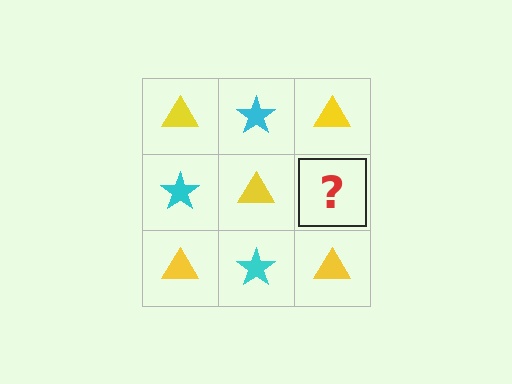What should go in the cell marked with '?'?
The missing cell should contain a cyan star.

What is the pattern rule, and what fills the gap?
The rule is that it alternates yellow triangle and cyan star in a checkerboard pattern. The gap should be filled with a cyan star.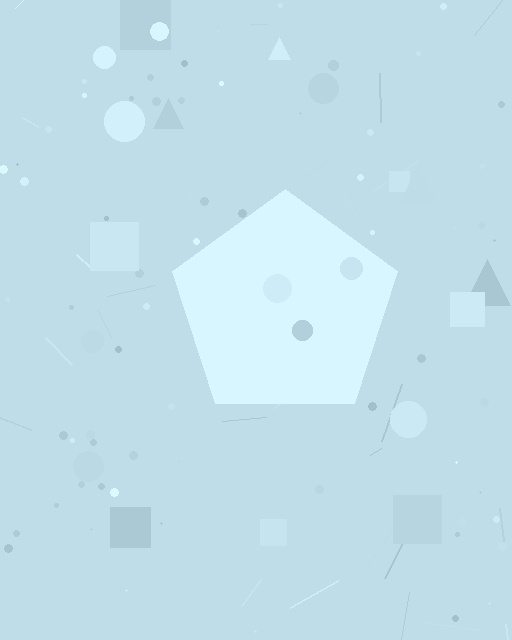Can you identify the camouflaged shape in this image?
The camouflaged shape is a pentagon.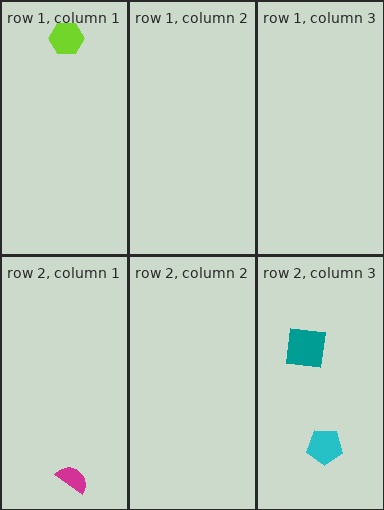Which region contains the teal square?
The row 2, column 3 region.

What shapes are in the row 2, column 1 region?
The magenta semicircle.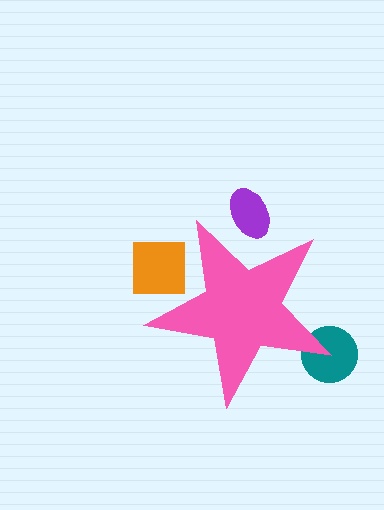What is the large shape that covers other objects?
A pink star.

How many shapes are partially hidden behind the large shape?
3 shapes are partially hidden.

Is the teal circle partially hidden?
Yes, the teal circle is partially hidden behind the pink star.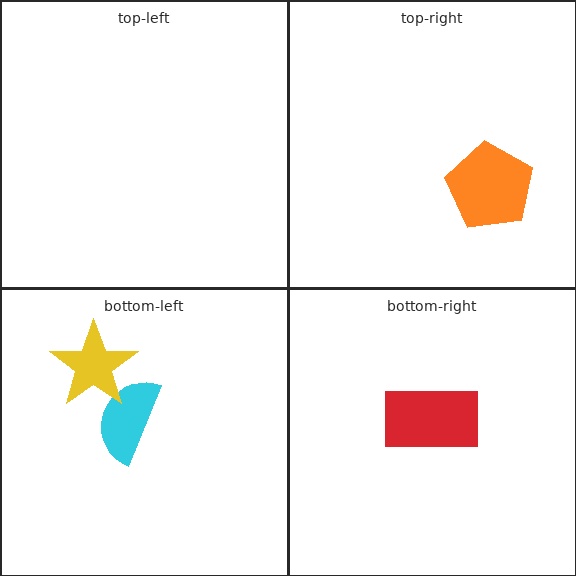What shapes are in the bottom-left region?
The cyan semicircle, the yellow star.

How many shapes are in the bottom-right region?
1.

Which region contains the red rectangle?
The bottom-right region.